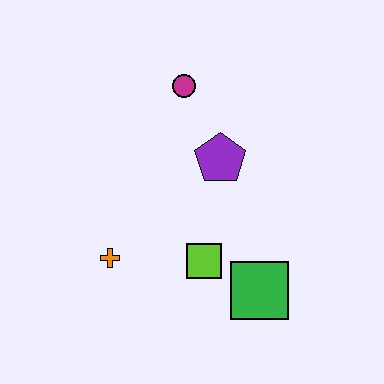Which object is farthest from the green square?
The magenta circle is farthest from the green square.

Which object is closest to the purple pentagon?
The magenta circle is closest to the purple pentagon.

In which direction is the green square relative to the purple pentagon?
The green square is below the purple pentagon.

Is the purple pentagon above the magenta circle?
No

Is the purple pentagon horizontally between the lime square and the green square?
Yes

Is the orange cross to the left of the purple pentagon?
Yes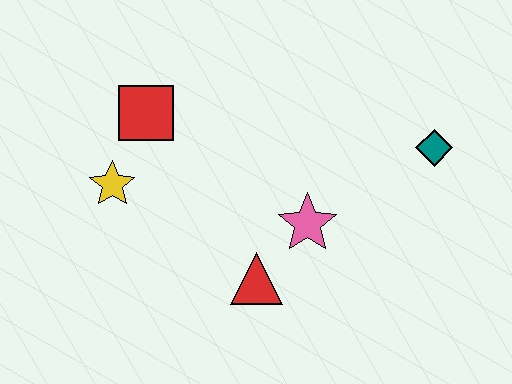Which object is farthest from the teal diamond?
The yellow star is farthest from the teal diamond.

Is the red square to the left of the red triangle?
Yes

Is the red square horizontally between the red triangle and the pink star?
No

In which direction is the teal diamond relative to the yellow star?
The teal diamond is to the right of the yellow star.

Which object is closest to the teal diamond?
The pink star is closest to the teal diamond.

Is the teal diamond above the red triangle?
Yes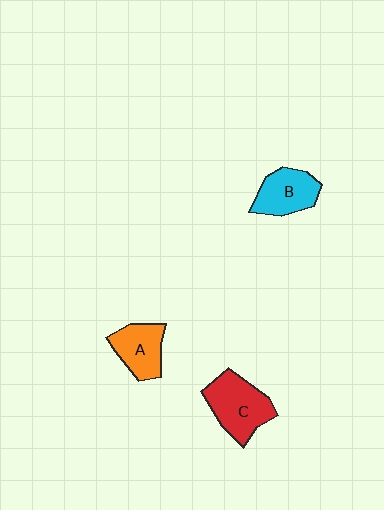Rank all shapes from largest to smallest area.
From largest to smallest: C (red), B (cyan), A (orange).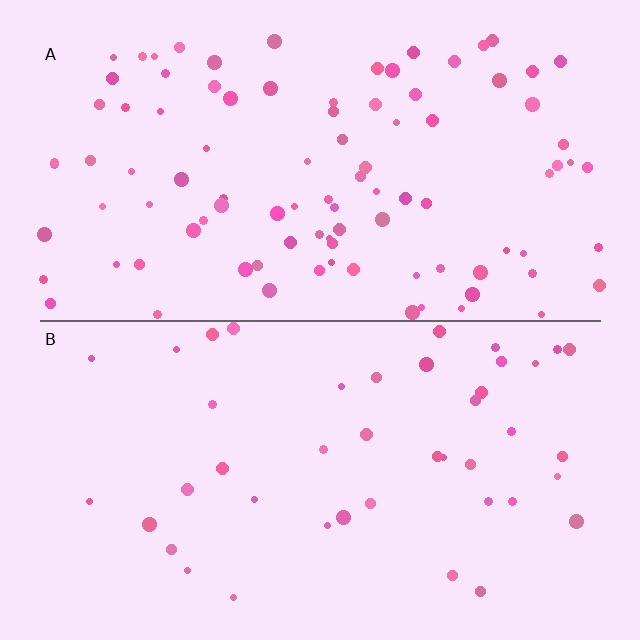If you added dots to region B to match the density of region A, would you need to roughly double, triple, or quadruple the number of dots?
Approximately double.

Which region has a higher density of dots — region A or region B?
A (the top).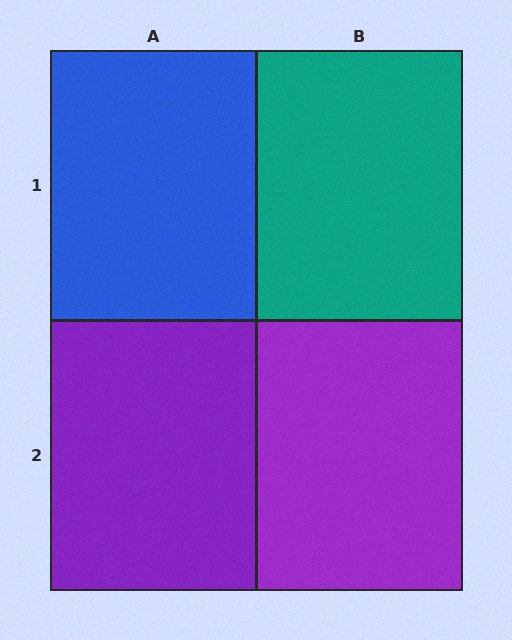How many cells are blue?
1 cell is blue.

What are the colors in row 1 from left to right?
Blue, teal.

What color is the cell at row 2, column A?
Purple.